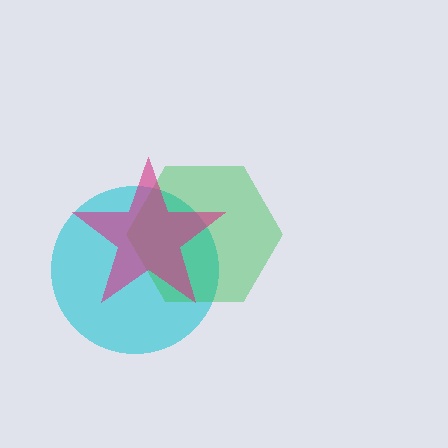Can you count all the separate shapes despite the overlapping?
Yes, there are 3 separate shapes.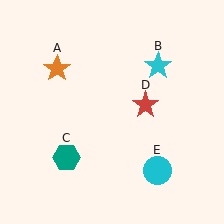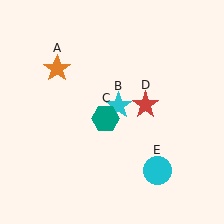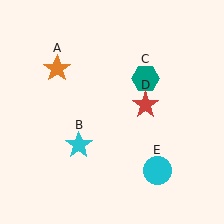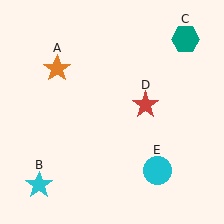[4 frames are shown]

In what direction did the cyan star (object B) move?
The cyan star (object B) moved down and to the left.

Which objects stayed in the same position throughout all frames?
Orange star (object A) and red star (object D) and cyan circle (object E) remained stationary.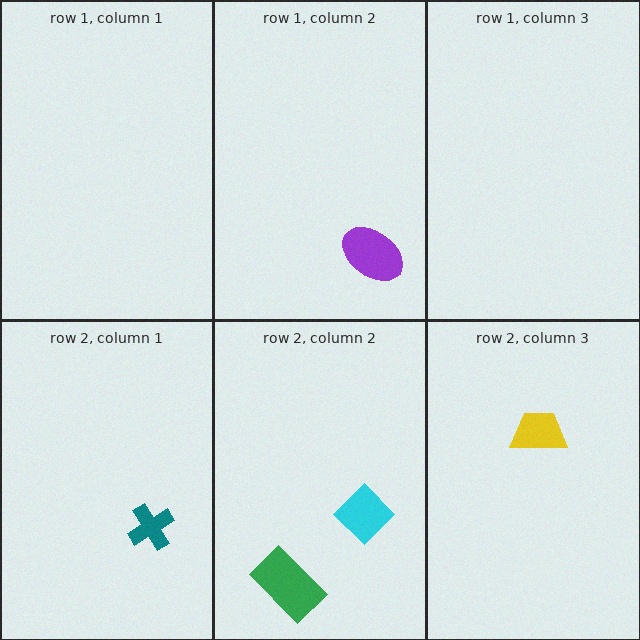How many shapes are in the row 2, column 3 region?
1.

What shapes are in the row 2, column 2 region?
The cyan diamond, the green rectangle.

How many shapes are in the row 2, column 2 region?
2.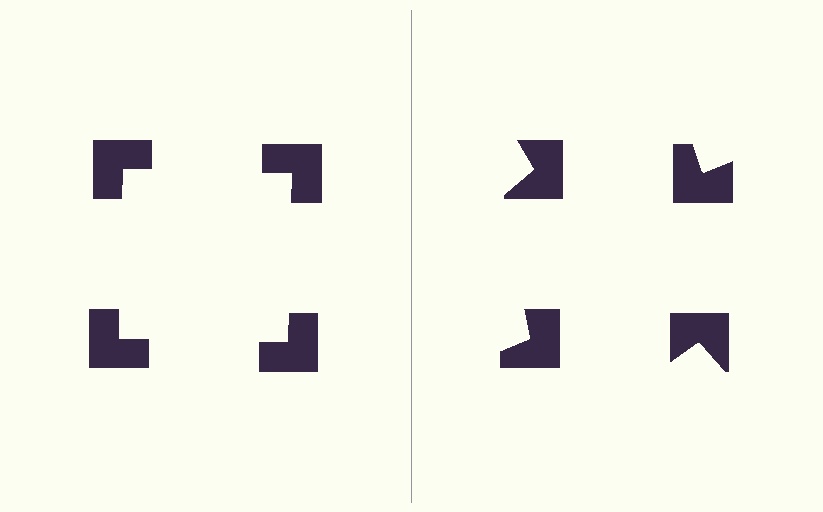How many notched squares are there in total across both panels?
8 — 4 on each side.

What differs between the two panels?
The notched squares are positioned identically on both sides; only the wedge orientations differ. On the left they align to a square; on the right they are misaligned.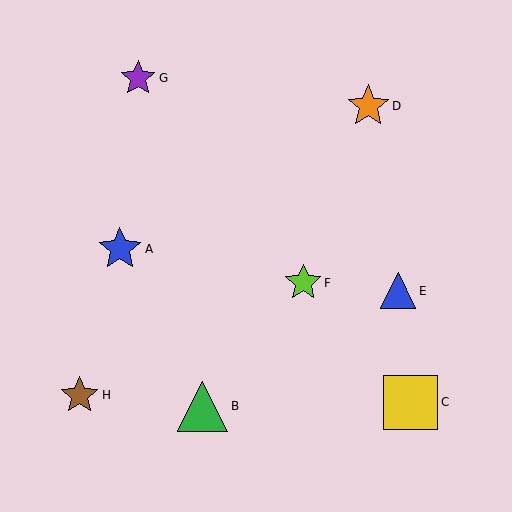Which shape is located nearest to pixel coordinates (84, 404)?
The brown star (labeled H) at (80, 395) is nearest to that location.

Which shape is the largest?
The yellow square (labeled C) is the largest.